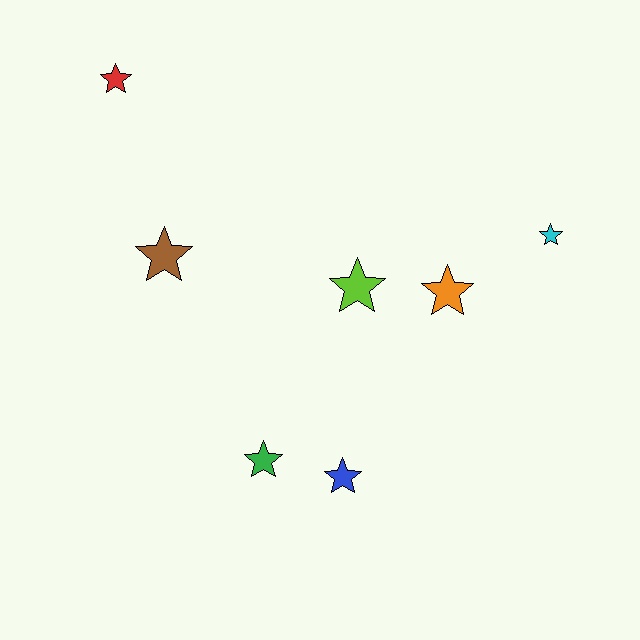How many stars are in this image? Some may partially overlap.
There are 7 stars.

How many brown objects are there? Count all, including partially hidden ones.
There is 1 brown object.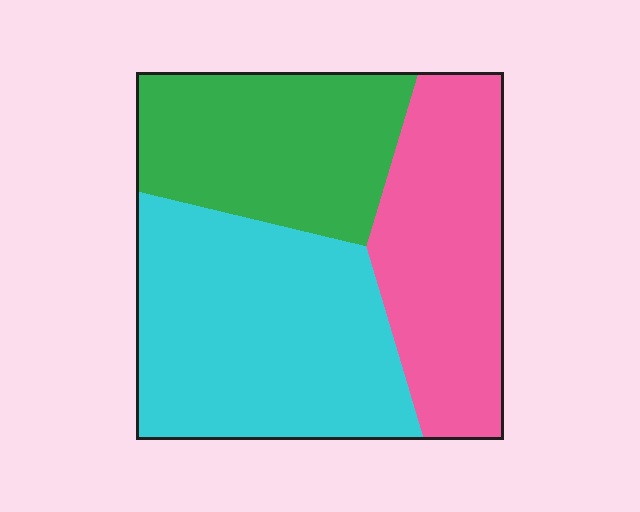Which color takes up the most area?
Cyan, at roughly 40%.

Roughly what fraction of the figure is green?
Green covers 28% of the figure.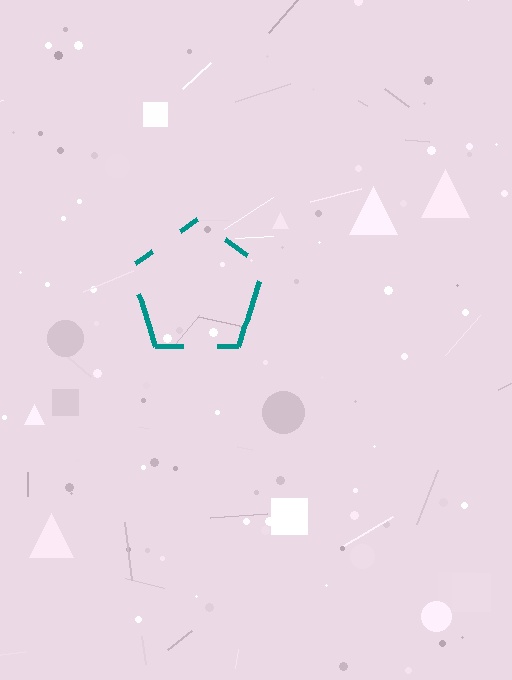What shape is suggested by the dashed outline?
The dashed outline suggests a pentagon.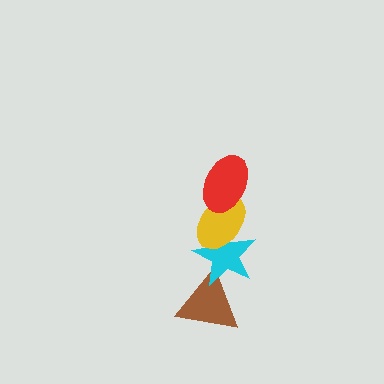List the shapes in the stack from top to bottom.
From top to bottom: the red ellipse, the yellow ellipse, the cyan star, the brown triangle.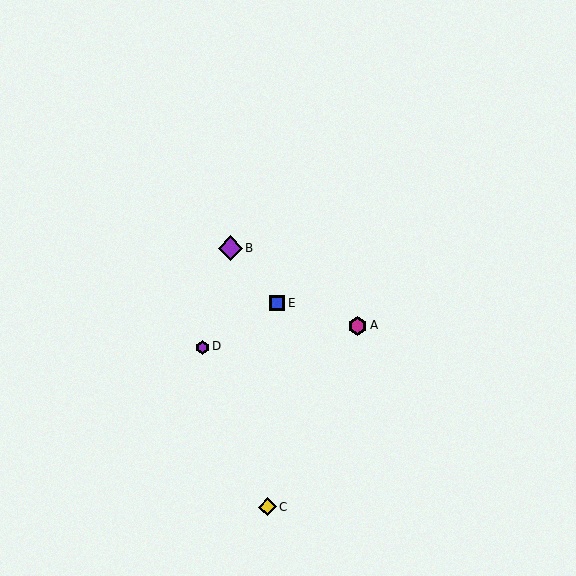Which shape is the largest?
The purple diamond (labeled B) is the largest.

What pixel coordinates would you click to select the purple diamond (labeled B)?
Click at (230, 248) to select the purple diamond B.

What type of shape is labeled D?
Shape D is a purple hexagon.